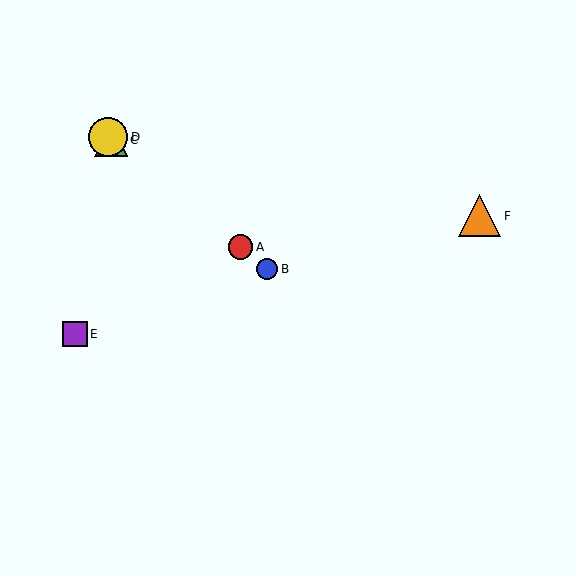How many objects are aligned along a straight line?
4 objects (A, B, C, D) are aligned along a straight line.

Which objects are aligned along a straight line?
Objects A, B, C, D are aligned along a straight line.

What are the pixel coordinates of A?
Object A is at (240, 247).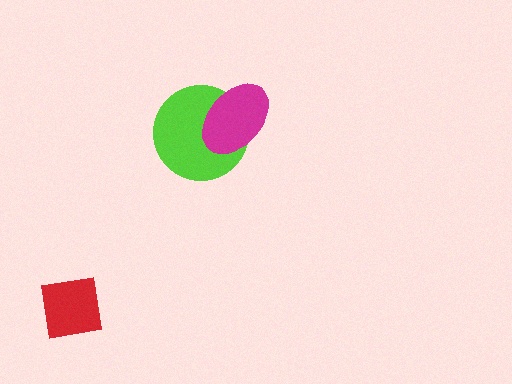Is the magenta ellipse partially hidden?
No, no other shape covers it.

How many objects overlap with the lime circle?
1 object overlaps with the lime circle.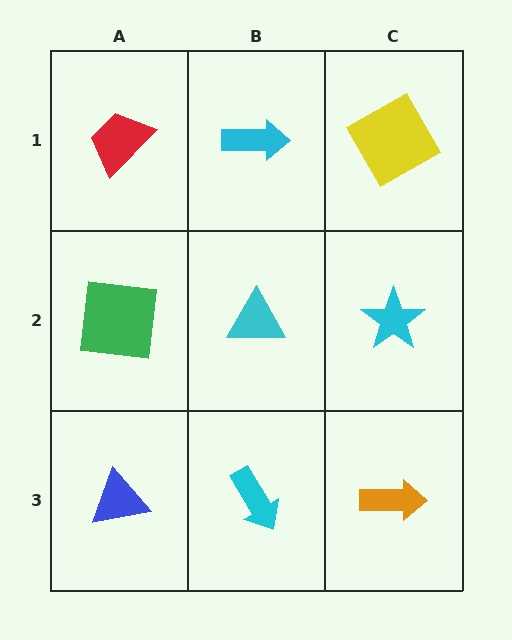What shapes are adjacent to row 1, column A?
A green square (row 2, column A), a cyan arrow (row 1, column B).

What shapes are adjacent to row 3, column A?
A green square (row 2, column A), a cyan arrow (row 3, column B).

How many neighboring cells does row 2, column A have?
3.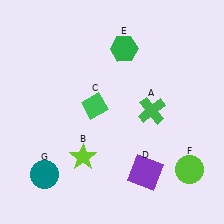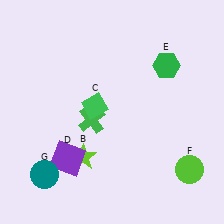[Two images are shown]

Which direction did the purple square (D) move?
The purple square (D) moved left.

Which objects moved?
The objects that moved are: the green cross (A), the purple square (D), the green hexagon (E).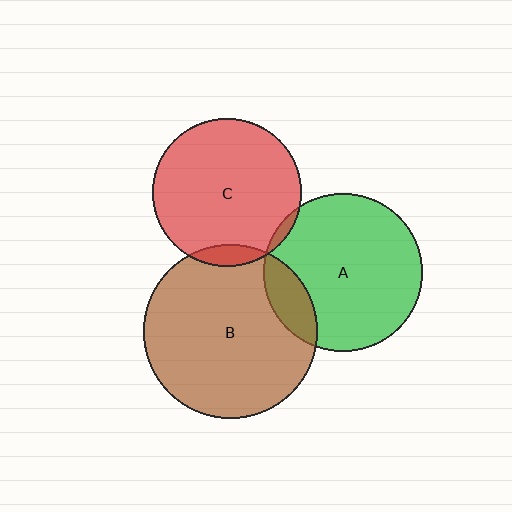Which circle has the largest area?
Circle B (brown).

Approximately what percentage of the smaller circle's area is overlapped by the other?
Approximately 15%.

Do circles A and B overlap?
Yes.